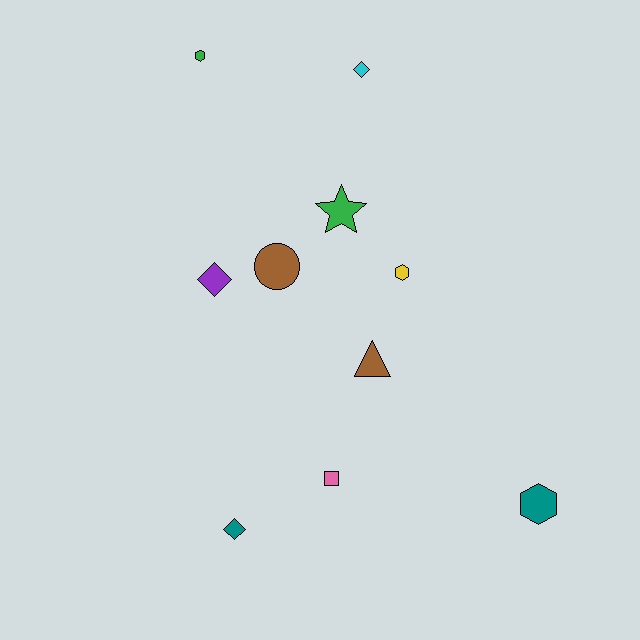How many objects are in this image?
There are 10 objects.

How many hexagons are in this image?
There are 3 hexagons.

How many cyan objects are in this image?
There is 1 cyan object.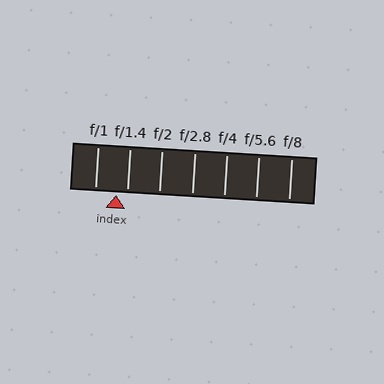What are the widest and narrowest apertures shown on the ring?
The widest aperture shown is f/1 and the narrowest is f/8.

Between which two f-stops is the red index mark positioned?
The index mark is between f/1 and f/1.4.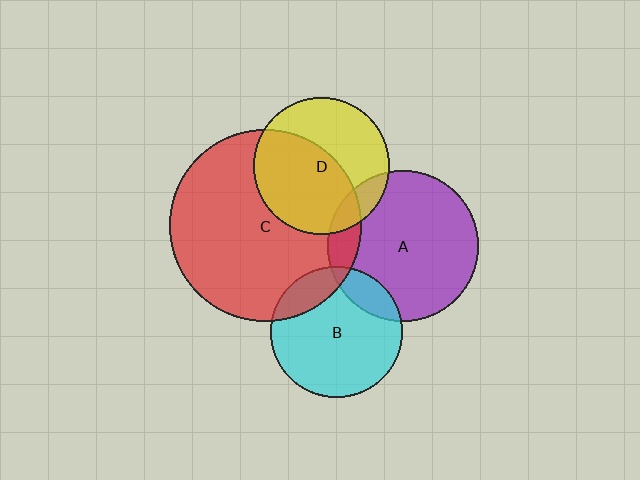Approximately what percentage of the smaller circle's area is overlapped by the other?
Approximately 10%.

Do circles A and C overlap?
Yes.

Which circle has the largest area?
Circle C (red).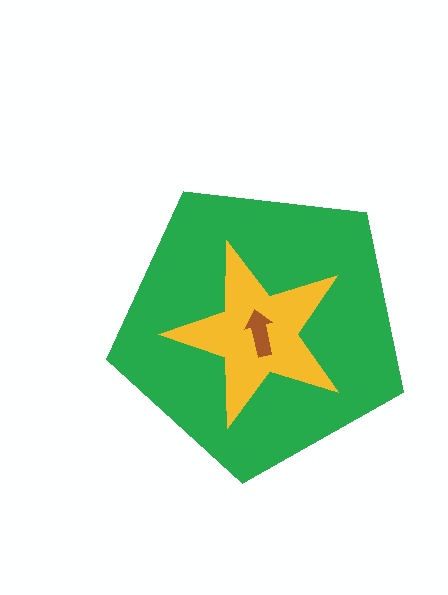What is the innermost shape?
The brown arrow.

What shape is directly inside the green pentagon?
The yellow star.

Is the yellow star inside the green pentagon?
Yes.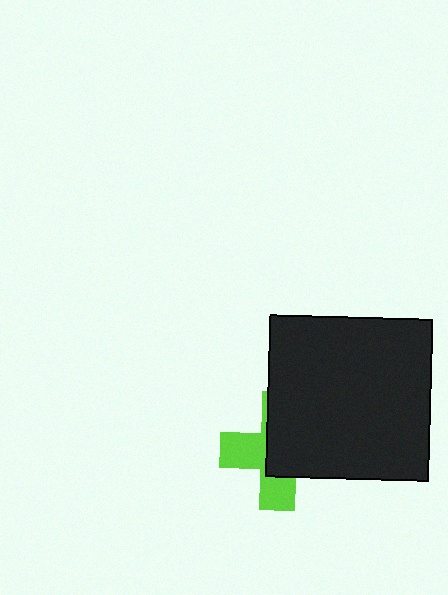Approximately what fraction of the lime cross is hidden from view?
Roughly 58% of the lime cross is hidden behind the black square.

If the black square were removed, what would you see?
You would see the complete lime cross.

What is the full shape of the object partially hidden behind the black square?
The partially hidden object is a lime cross.